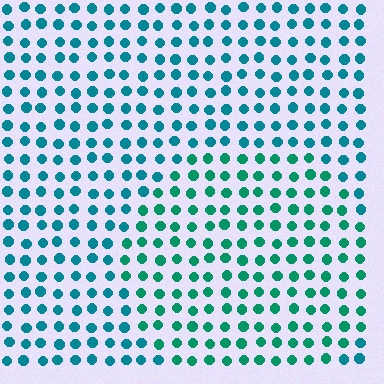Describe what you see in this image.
The image is filled with small teal elements in a uniform arrangement. A circle-shaped region is visible where the elements are tinted to a slightly different hue, forming a subtle color boundary.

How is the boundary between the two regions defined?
The boundary is defined purely by a slight shift in hue (about 26 degrees). Spacing, size, and orientation are identical on both sides.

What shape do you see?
I see a circle.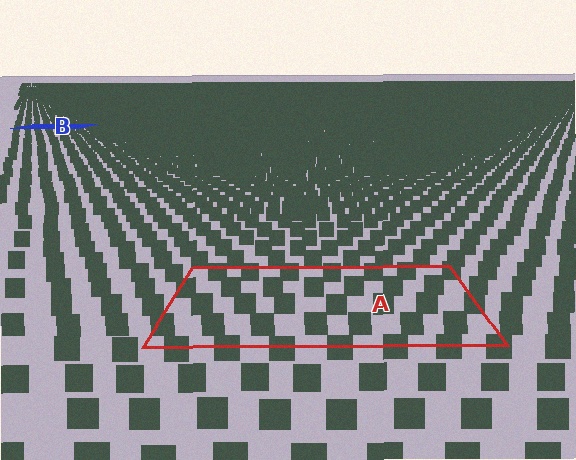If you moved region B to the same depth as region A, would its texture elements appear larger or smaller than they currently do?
They would appear larger. At a closer depth, the same texture elements are projected at a bigger on-screen size.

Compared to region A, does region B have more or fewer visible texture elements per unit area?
Region B has more texture elements per unit area — they are packed more densely because it is farther away.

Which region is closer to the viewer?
Region A is closer. The texture elements there are larger and more spread out.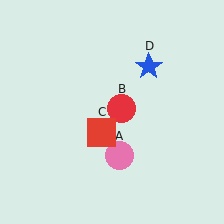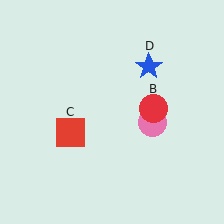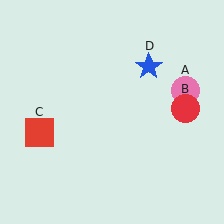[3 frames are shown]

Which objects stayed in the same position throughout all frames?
Blue star (object D) remained stationary.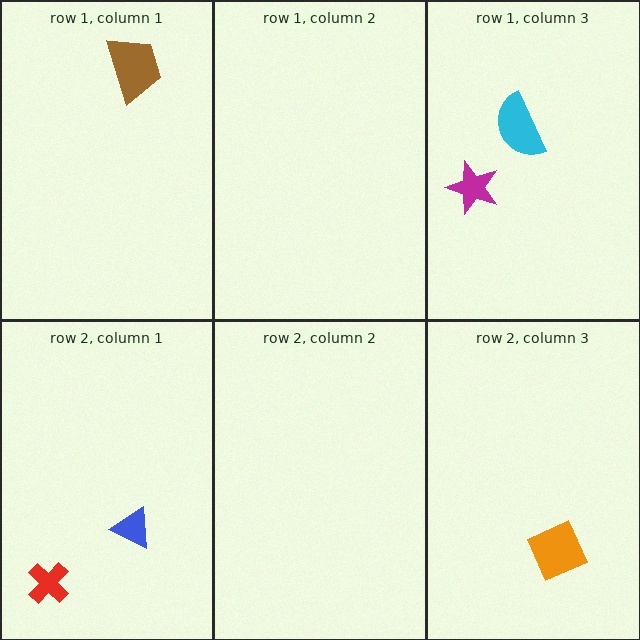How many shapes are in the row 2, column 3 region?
1.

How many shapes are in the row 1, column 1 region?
1.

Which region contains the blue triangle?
The row 2, column 1 region.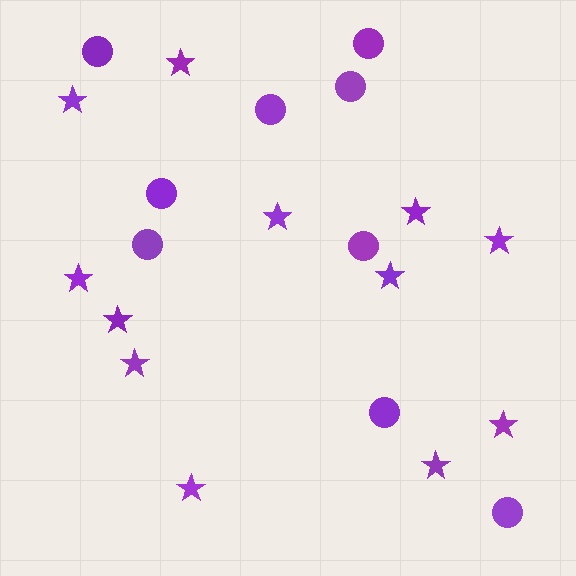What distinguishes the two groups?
There are 2 groups: one group of circles (9) and one group of stars (12).